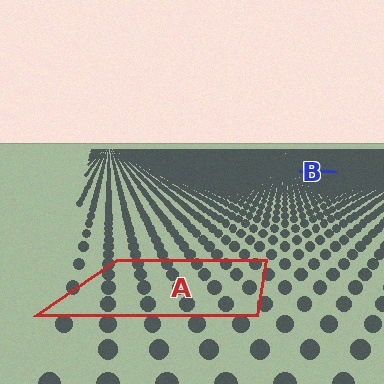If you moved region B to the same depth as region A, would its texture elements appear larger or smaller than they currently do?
They would appear larger. At a closer depth, the same texture elements are projected at a bigger on-screen size.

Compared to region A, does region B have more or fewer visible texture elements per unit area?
Region B has more texture elements per unit area — they are packed more densely because it is farther away.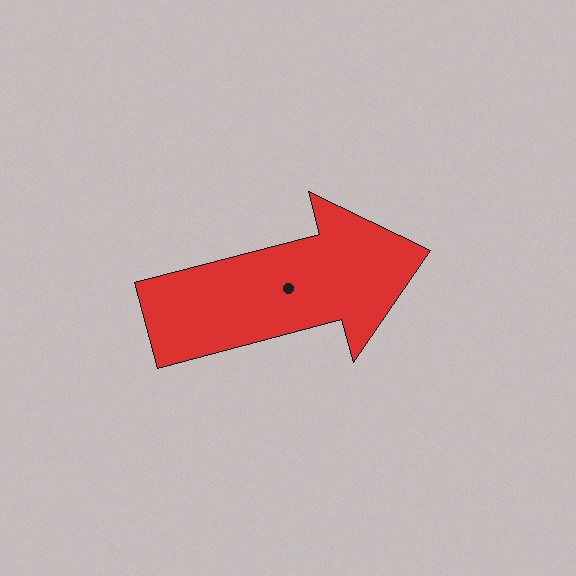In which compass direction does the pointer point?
East.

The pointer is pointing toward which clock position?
Roughly 3 o'clock.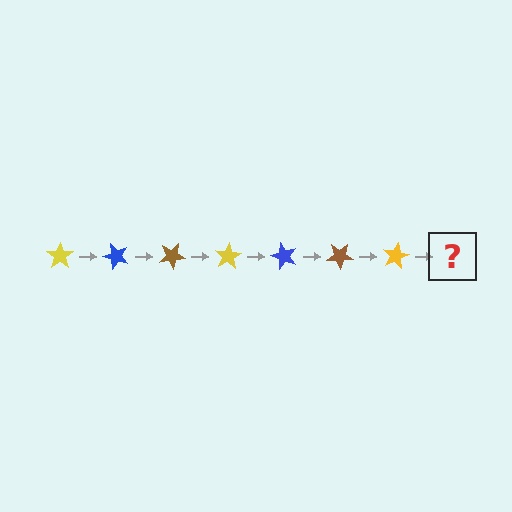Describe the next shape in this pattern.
It should be a blue star, rotated 350 degrees from the start.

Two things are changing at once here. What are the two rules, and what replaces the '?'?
The two rules are that it rotates 50 degrees each step and the color cycles through yellow, blue, and brown. The '?' should be a blue star, rotated 350 degrees from the start.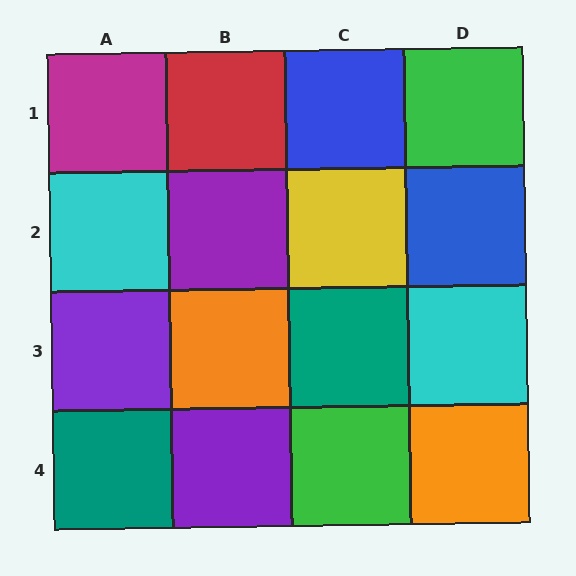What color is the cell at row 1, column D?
Green.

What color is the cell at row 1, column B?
Red.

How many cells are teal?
2 cells are teal.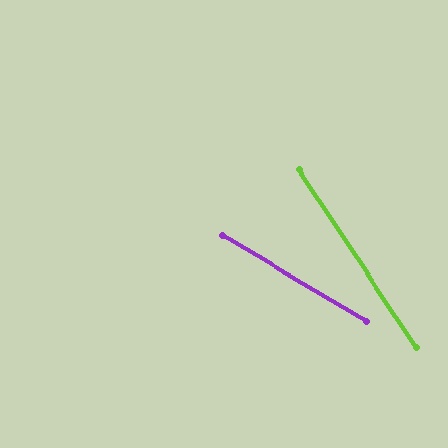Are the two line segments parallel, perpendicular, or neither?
Neither parallel nor perpendicular — they differ by about 26°.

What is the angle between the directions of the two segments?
Approximately 26 degrees.